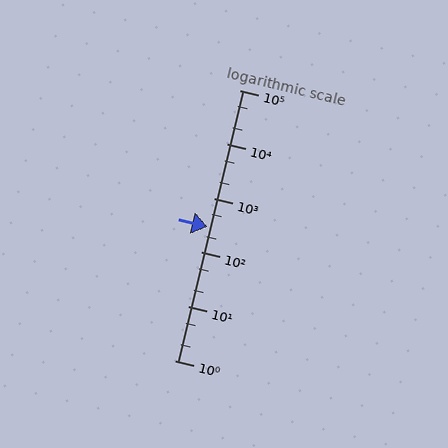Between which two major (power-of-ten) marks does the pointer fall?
The pointer is between 100 and 1000.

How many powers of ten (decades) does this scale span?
The scale spans 5 decades, from 1 to 100000.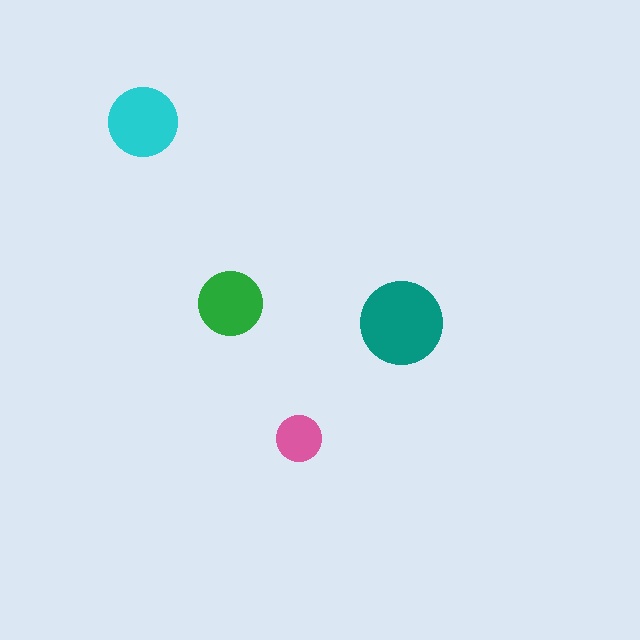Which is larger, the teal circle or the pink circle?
The teal one.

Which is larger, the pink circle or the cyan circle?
The cyan one.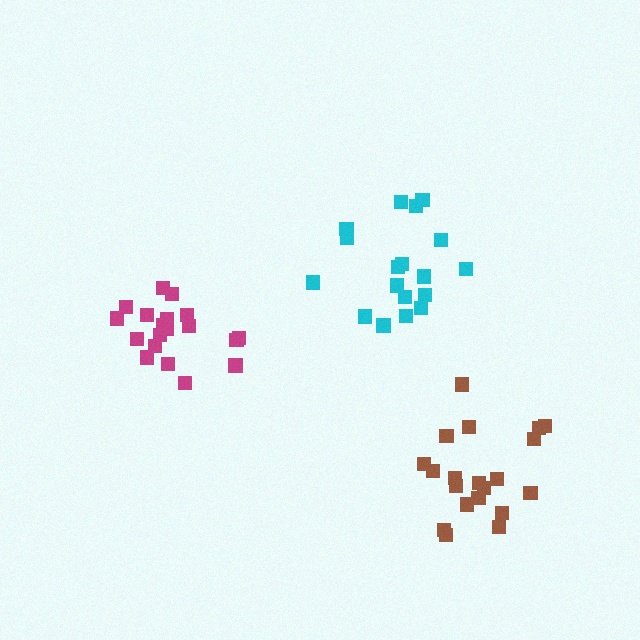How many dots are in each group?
Group 1: 20 dots, Group 2: 18 dots, Group 3: 20 dots (58 total).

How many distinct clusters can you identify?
There are 3 distinct clusters.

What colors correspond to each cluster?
The clusters are colored: magenta, cyan, brown.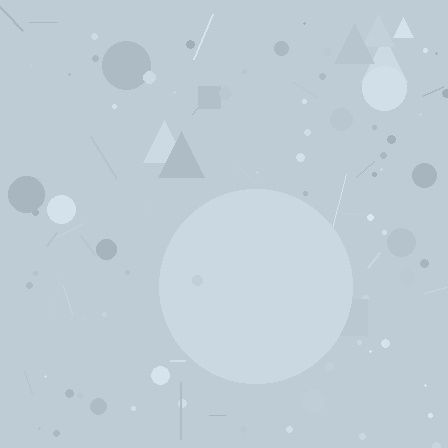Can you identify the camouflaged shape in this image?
The camouflaged shape is a circle.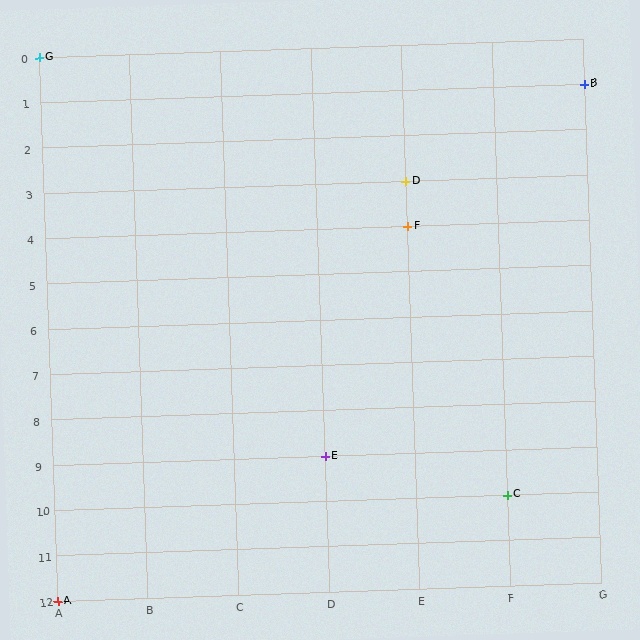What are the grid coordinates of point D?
Point D is at grid coordinates (E, 3).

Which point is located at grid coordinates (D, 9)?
Point E is at (D, 9).